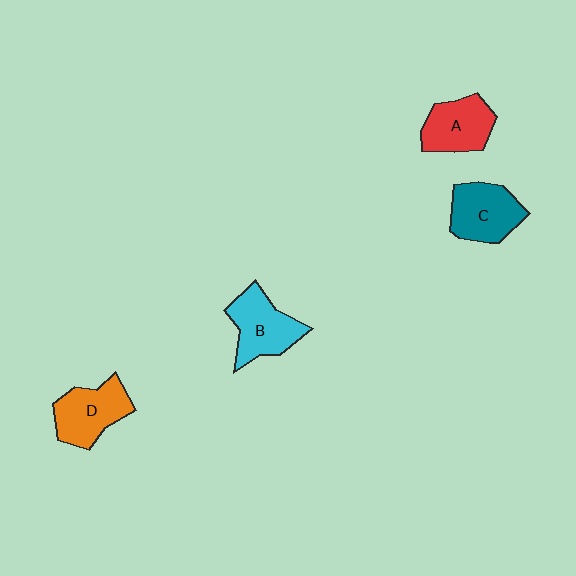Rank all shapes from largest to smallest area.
From largest to smallest: B (cyan), C (teal), D (orange), A (red).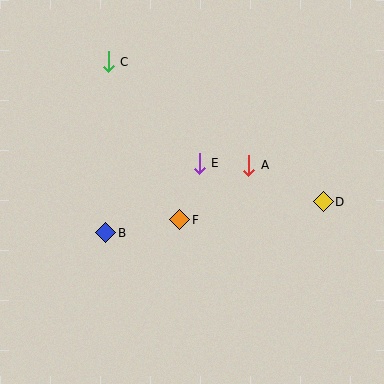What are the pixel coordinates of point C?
Point C is at (108, 62).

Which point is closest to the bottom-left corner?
Point B is closest to the bottom-left corner.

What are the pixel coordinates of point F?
Point F is at (180, 220).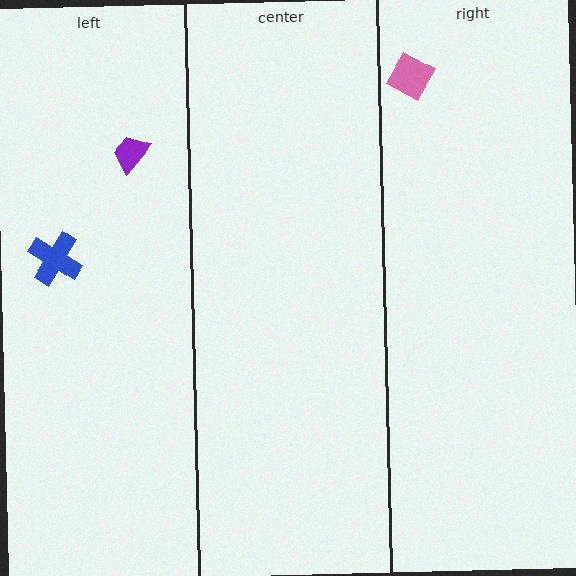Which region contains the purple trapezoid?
The left region.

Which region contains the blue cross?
The left region.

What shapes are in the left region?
The purple trapezoid, the blue cross.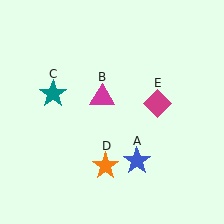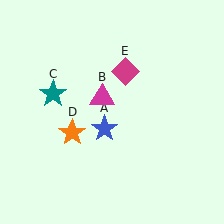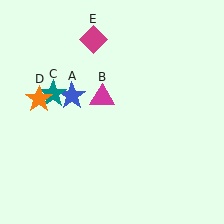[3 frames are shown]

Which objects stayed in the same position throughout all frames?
Magenta triangle (object B) and teal star (object C) remained stationary.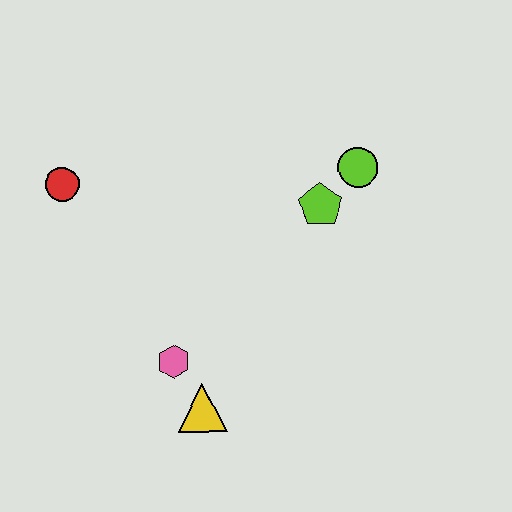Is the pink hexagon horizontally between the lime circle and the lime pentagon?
No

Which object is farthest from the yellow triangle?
The lime circle is farthest from the yellow triangle.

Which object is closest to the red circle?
The pink hexagon is closest to the red circle.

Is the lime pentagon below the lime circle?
Yes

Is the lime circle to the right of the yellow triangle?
Yes